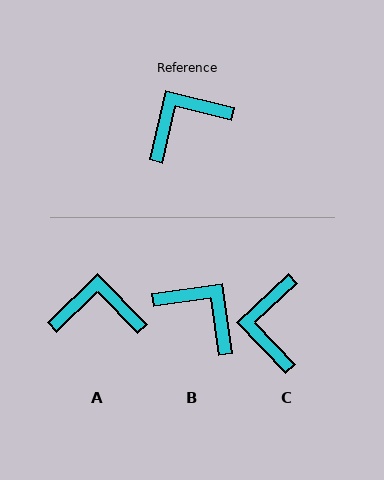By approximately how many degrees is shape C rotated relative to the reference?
Approximately 57 degrees counter-clockwise.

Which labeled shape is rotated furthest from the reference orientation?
B, about 68 degrees away.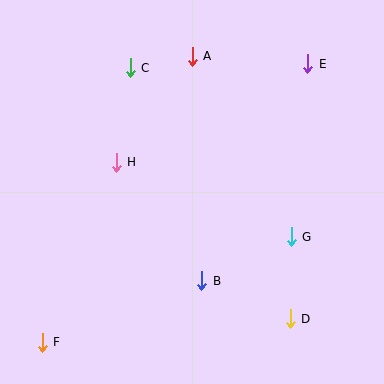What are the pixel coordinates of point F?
Point F is at (42, 342).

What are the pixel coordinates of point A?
Point A is at (192, 56).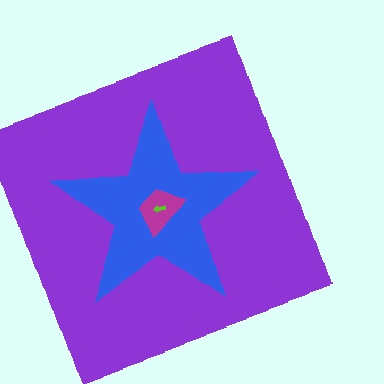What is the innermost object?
The lime arrow.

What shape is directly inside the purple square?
The blue star.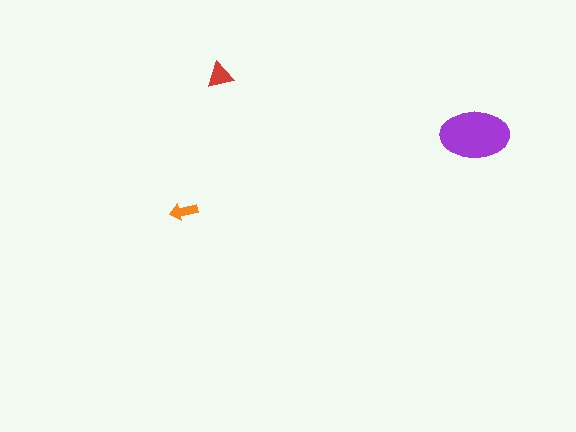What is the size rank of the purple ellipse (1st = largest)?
1st.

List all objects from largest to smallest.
The purple ellipse, the red triangle, the orange arrow.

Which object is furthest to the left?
The orange arrow is leftmost.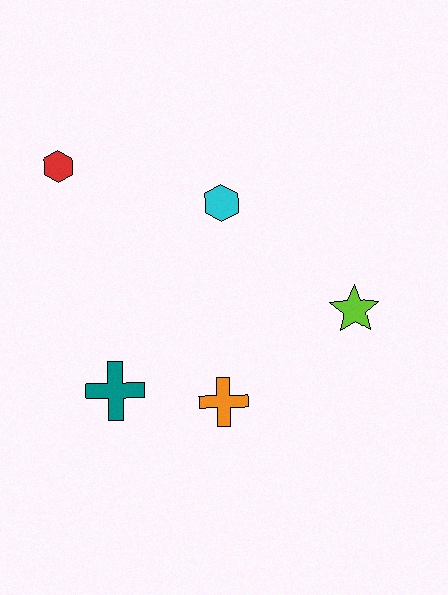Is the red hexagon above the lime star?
Yes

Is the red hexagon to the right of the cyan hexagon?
No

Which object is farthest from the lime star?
The red hexagon is farthest from the lime star.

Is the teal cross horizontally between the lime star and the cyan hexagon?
No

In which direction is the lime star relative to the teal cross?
The lime star is to the right of the teal cross.